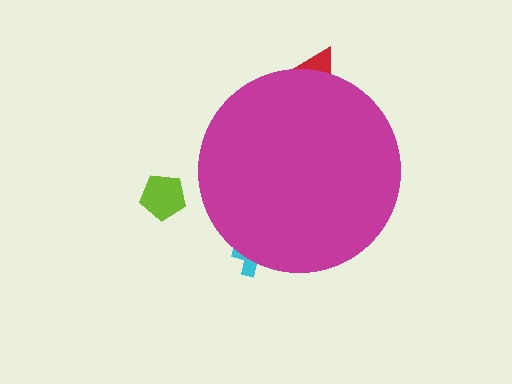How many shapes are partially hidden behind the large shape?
2 shapes are partially hidden.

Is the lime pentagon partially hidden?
No, the lime pentagon is fully visible.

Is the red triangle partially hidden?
Yes, the red triangle is partially hidden behind the magenta circle.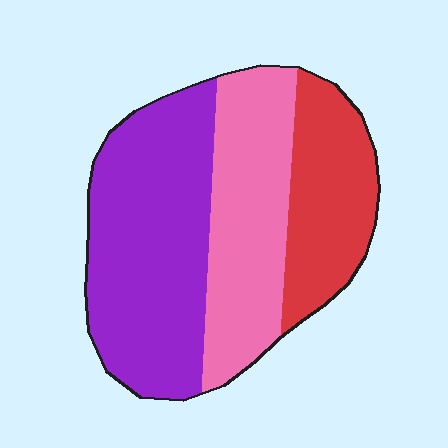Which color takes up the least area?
Red, at roughly 25%.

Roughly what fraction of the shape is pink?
Pink covers 31% of the shape.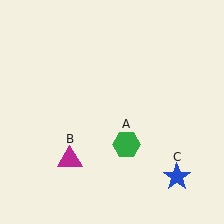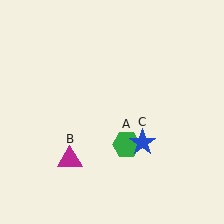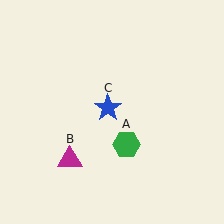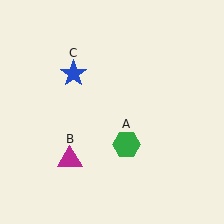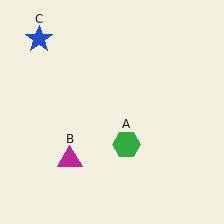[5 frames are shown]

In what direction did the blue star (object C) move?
The blue star (object C) moved up and to the left.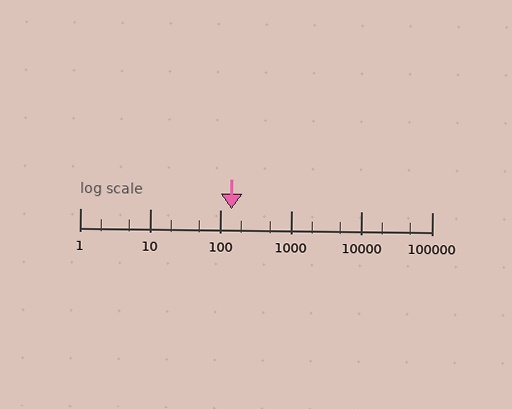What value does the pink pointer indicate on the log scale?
The pointer indicates approximately 140.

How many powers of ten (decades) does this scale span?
The scale spans 5 decades, from 1 to 100000.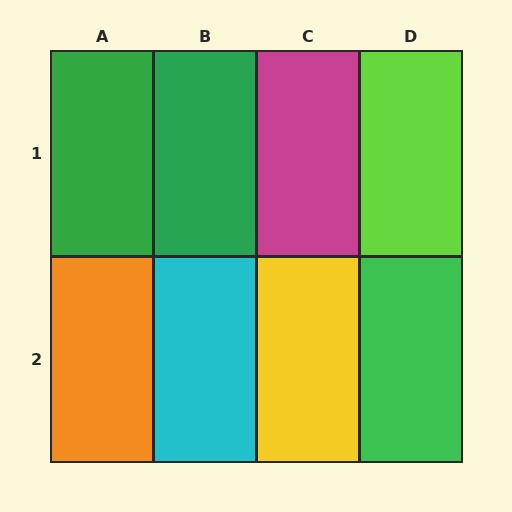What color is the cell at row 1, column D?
Lime.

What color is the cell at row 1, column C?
Magenta.